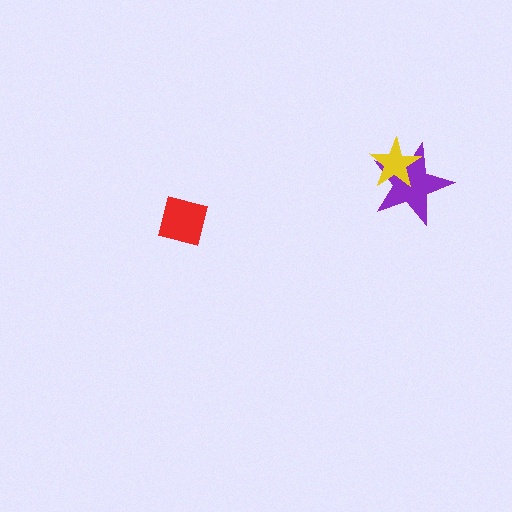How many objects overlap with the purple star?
1 object overlaps with the purple star.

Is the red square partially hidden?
No, no other shape covers it.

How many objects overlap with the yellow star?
1 object overlaps with the yellow star.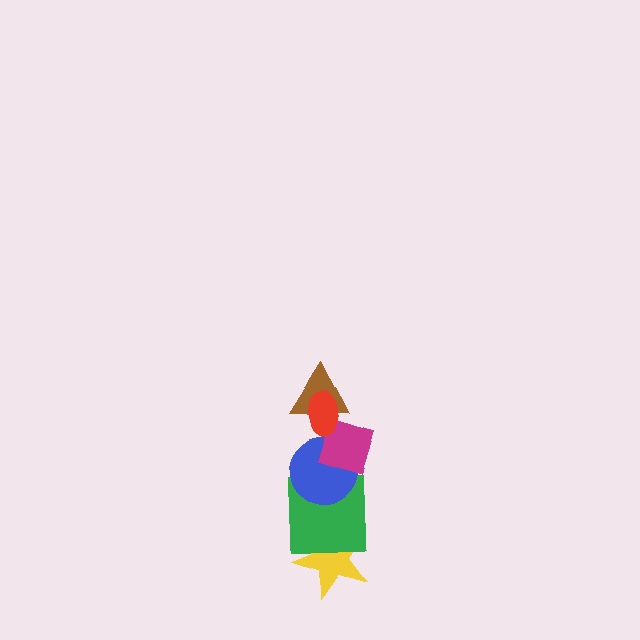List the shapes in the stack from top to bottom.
From top to bottom: the red ellipse, the brown triangle, the magenta diamond, the blue circle, the green square, the yellow star.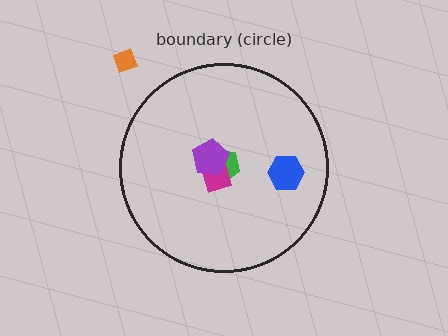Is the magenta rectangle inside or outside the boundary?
Inside.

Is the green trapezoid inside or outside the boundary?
Inside.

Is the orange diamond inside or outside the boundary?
Outside.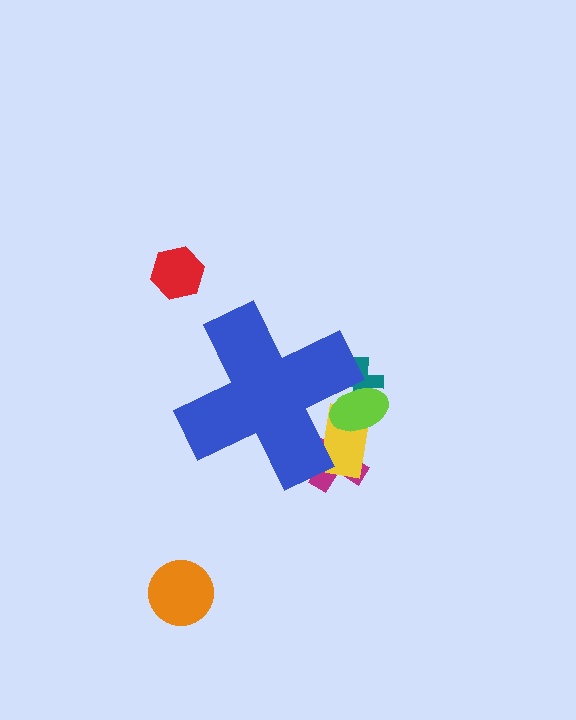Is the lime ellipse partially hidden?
Yes, the lime ellipse is partially hidden behind the blue cross.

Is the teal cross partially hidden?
Yes, the teal cross is partially hidden behind the blue cross.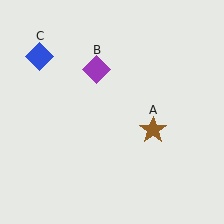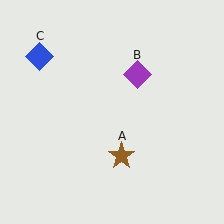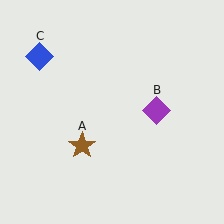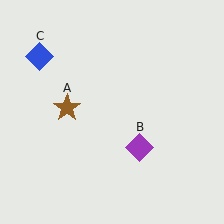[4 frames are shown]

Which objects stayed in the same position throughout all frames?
Blue diamond (object C) remained stationary.